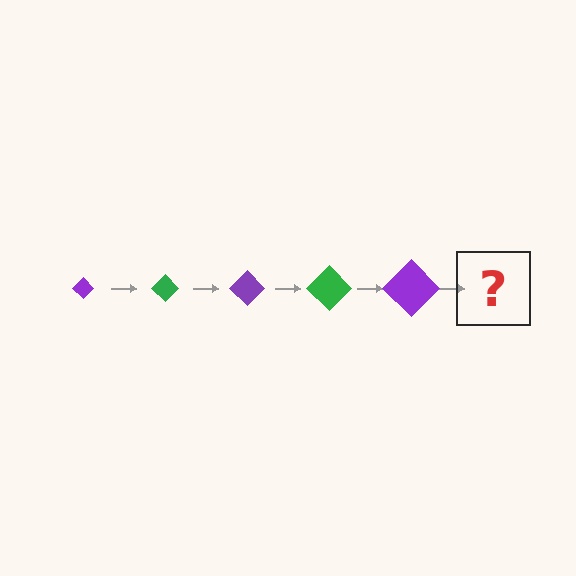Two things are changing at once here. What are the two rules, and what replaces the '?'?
The two rules are that the diamond grows larger each step and the color cycles through purple and green. The '?' should be a green diamond, larger than the previous one.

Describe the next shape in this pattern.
It should be a green diamond, larger than the previous one.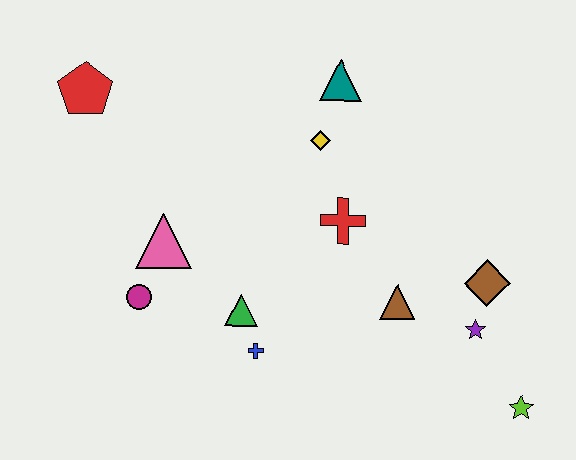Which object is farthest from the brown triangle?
The red pentagon is farthest from the brown triangle.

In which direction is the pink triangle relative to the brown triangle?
The pink triangle is to the left of the brown triangle.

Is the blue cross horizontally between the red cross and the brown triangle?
No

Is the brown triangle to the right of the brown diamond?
No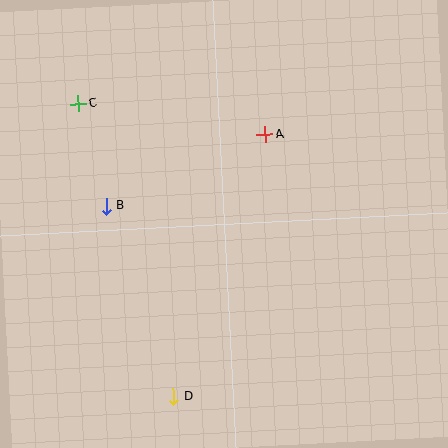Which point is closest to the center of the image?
Point A at (265, 134) is closest to the center.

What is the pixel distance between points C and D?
The distance between C and D is 308 pixels.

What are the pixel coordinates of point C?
Point C is at (78, 104).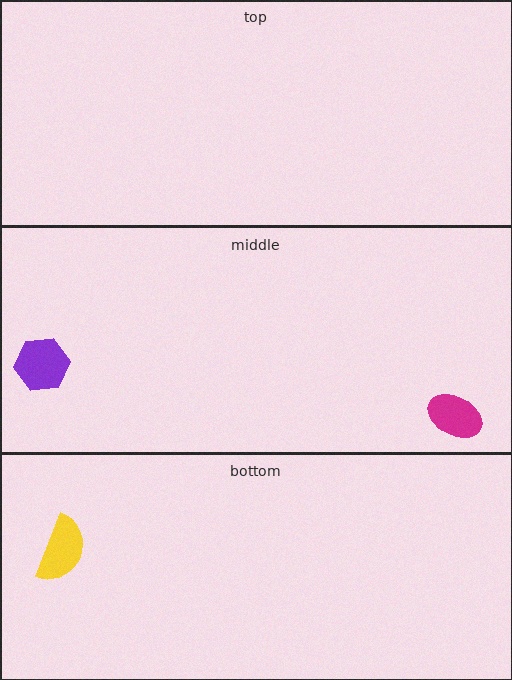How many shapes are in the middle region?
2.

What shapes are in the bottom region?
The yellow semicircle.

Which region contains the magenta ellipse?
The middle region.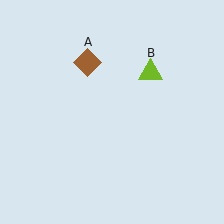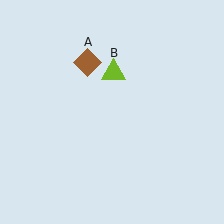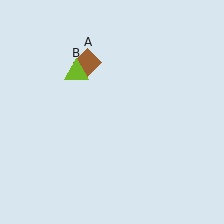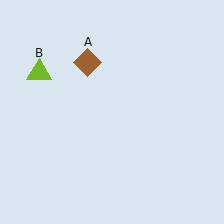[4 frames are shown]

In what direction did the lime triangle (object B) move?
The lime triangle (object B) moved left.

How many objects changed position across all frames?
1 object changed position: lime triangle (object B).